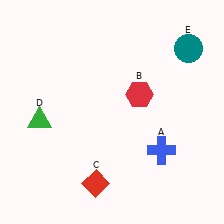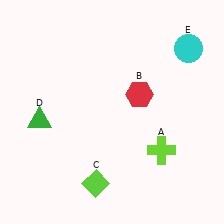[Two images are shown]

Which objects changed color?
A changed from blue to lime. C changed from red to lime. E changed from teal to cyan.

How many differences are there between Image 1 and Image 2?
There are 3 differences between the two images.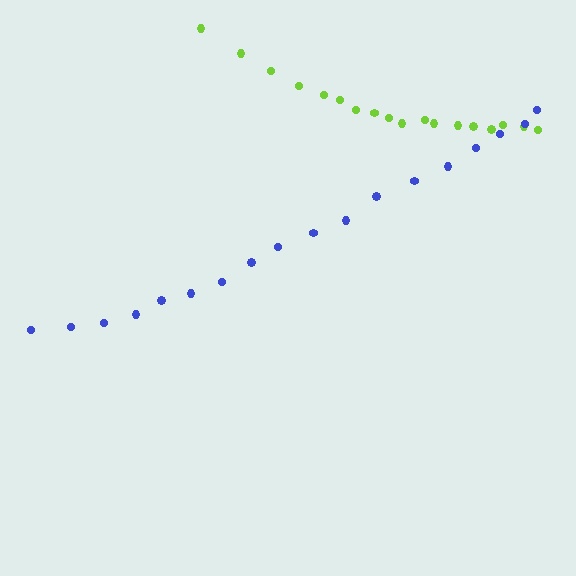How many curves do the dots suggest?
There are 2 distinct paths.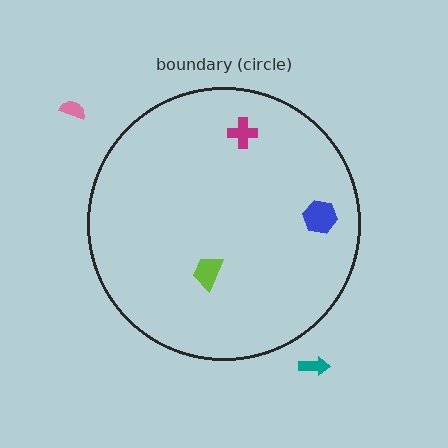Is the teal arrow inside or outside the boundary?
Outside.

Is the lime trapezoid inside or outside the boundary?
Inside.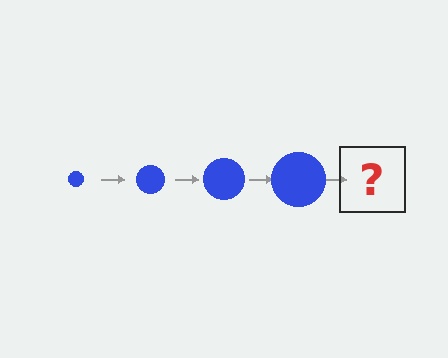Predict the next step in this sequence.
The next step is a blue circle, larger than the previous one.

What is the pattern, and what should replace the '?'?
The pattern is that the circle gets progressively larger each step. The '?' should be a blue circle, larger than the previous one.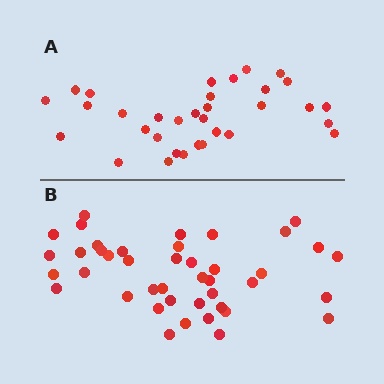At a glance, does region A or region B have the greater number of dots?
Region B (the bottom region) has more dots.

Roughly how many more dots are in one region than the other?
Region B has roughly 8 or so more dots than region A.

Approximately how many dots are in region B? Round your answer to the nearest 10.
About 40 dots. (The exact count is 42, which rounds to 40.)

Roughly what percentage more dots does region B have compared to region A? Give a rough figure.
About 25% more.